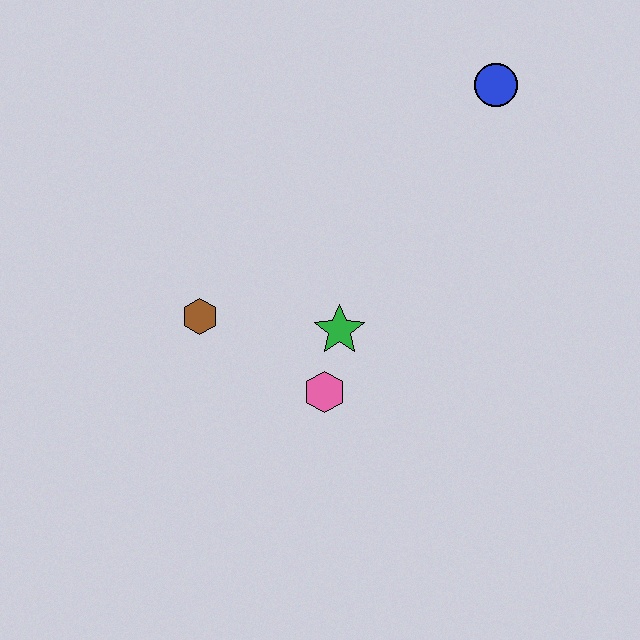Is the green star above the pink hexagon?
Yes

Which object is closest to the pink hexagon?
The green star is closest to the pink hexagon.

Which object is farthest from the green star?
The blue circle is farthest from the green star.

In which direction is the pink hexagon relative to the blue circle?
The pink hexagon is below the blue circle.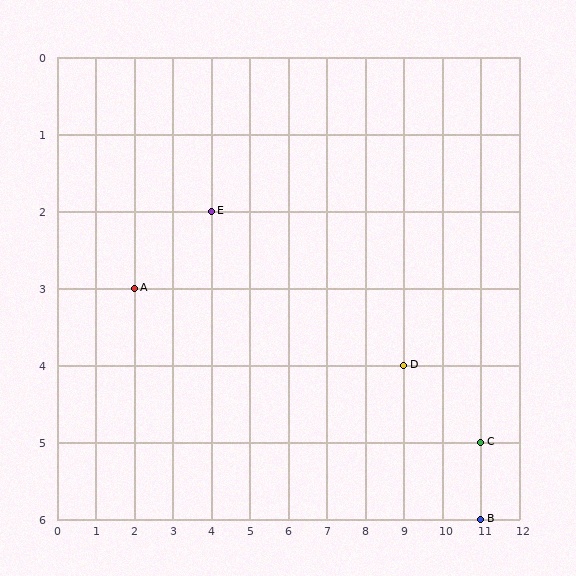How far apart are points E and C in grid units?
Points E and C are 7 columns and 3 rows apart (about 7.6 grid units diagonally).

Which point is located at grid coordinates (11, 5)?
Point C is at (11, 5).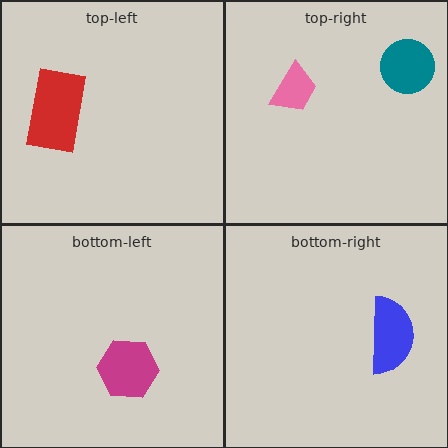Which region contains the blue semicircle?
The bottom-right region.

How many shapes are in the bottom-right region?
1.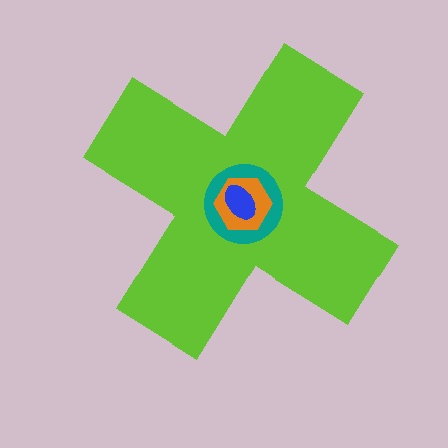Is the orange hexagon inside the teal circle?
Yes.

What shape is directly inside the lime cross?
The teal circle.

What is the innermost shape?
The blue ellipse.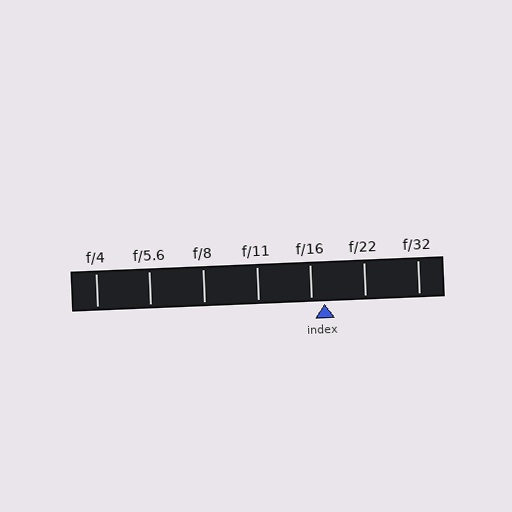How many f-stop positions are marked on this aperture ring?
There are 7 f-stop positions marked.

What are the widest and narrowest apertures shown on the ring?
The widest aperture shown is f/4 and the narrowest is f/32.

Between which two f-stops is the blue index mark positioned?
The index mark is between f/16 and f/22.